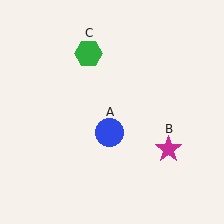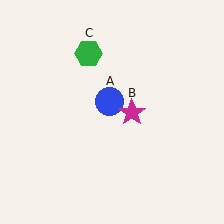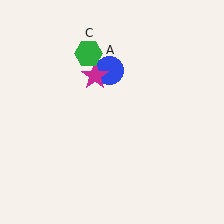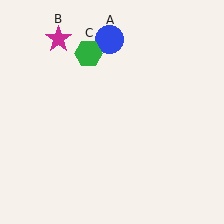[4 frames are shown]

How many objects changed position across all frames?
2 objects changed position: blue circle (object A), magenta star (object B).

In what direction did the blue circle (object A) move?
The blue circle (object A) moved up.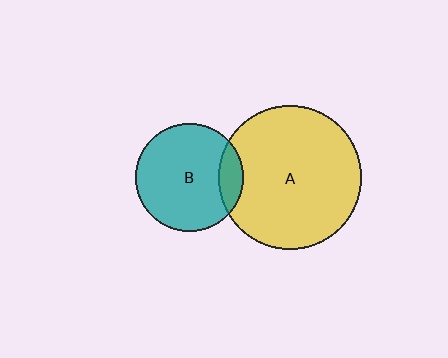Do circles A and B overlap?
Yes.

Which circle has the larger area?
Circle A (yellow).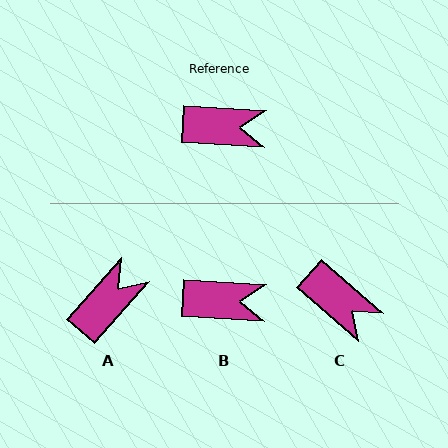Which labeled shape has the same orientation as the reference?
B.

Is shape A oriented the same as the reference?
No, it is off by about 52 degrees.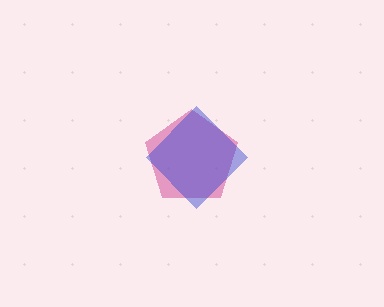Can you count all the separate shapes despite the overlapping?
Yes, there are 2 separate shapes.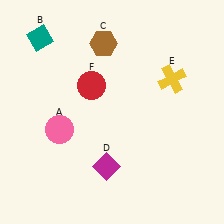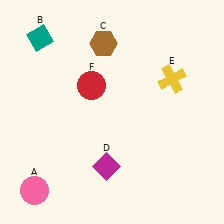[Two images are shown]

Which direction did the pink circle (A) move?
The pink circle (A) moved down.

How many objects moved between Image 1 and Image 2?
1 object moved between the two images.